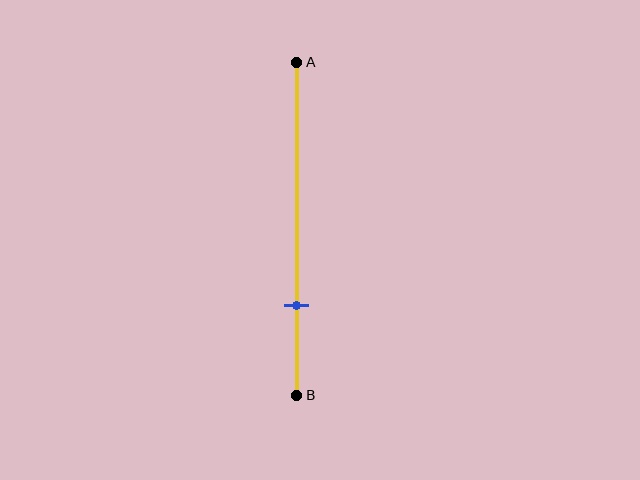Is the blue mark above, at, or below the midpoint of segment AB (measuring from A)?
The blue mark is below the midpoint of segment AB.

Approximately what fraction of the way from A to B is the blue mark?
The blue mark is approximately 75% of the way from A to B.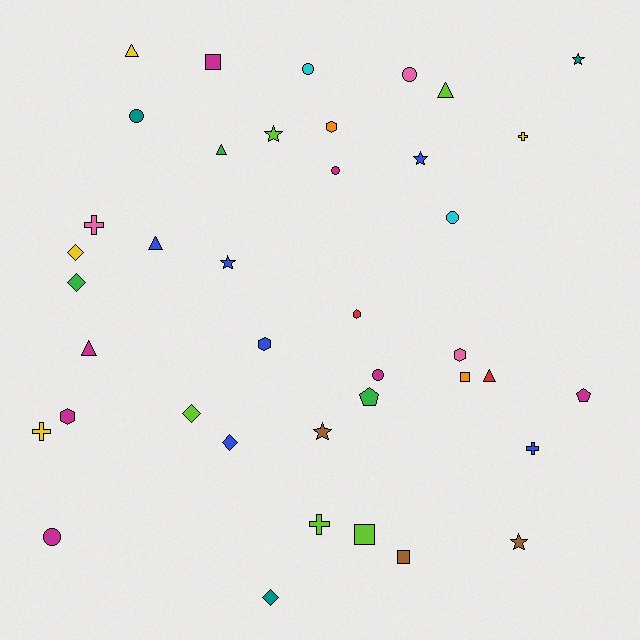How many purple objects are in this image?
There are no purple objects.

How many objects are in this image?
There are 40 objects.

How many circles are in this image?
There are 7 circles.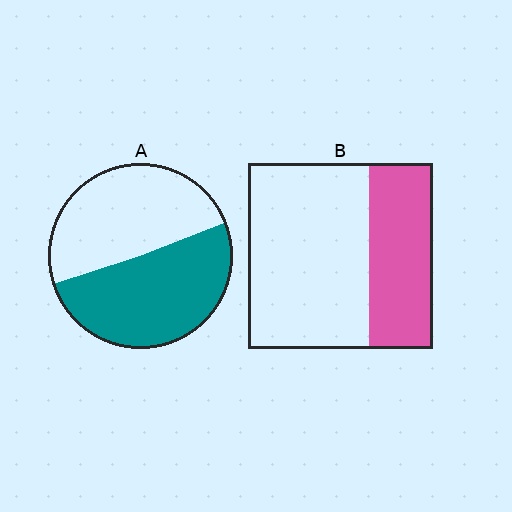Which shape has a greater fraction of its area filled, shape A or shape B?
Shape A.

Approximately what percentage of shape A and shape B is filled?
A is approximately 50% and B is approximately 35%.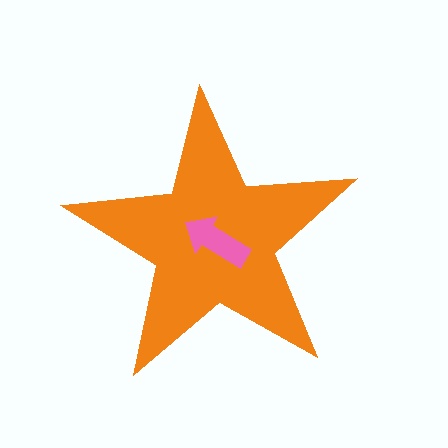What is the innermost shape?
The pink arrow.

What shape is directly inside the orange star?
The pink arrow.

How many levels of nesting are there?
2.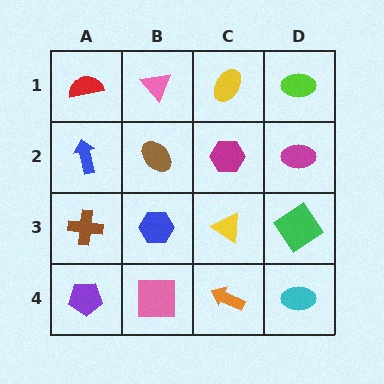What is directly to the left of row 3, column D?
A yellow triangle.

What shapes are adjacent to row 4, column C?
A yellow triangle (row 3, column C), a pink square (row 4, column B), a cyan ellipse (row 4, column D).